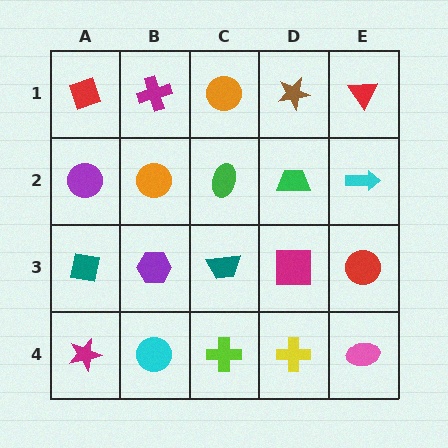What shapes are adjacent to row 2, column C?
An orange circle (row 1, column C), a teal trapezoid (row 3, column C), an orange circle (row 2, column B), a green trapezoid (row 2, column D).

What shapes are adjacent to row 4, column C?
A teal trapezoid (row 3, column C), a cyan circle (row 4, column B), a yellow cross (row 4, column D).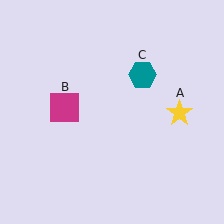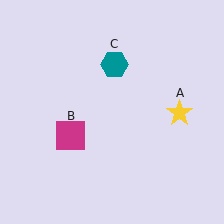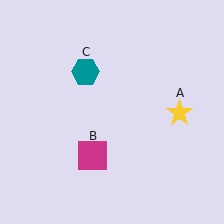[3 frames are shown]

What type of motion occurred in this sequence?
The magenta square (object B), teal hexagon (object C) rotated counterclockwise around the center of the scene.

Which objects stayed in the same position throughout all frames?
Yellow star (object A) remained stationary.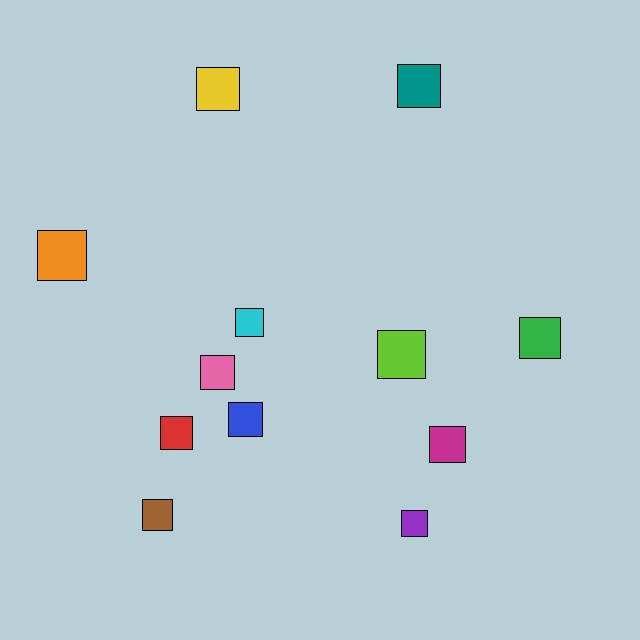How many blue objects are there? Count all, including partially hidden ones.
There is 1 blue object.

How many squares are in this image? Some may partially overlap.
There are 12 squares.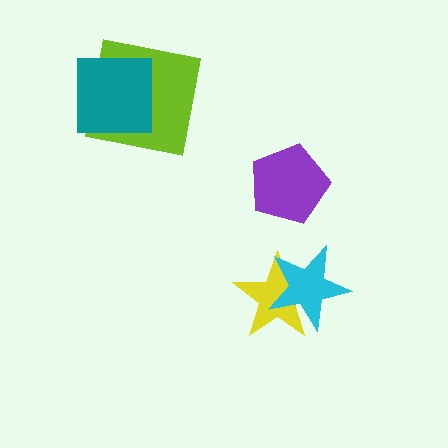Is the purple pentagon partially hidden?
No, no other shape covers it.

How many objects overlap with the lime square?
1 object overlaps with the lime square.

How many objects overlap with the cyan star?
1 object overlaps with the cyan star.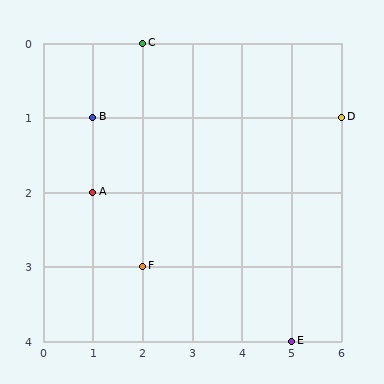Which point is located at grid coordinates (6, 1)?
Point D is at (6, 1).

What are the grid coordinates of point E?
Point E is at grid coordinates (5, 4).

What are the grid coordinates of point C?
Point C is at grid coordinates (2, 0).